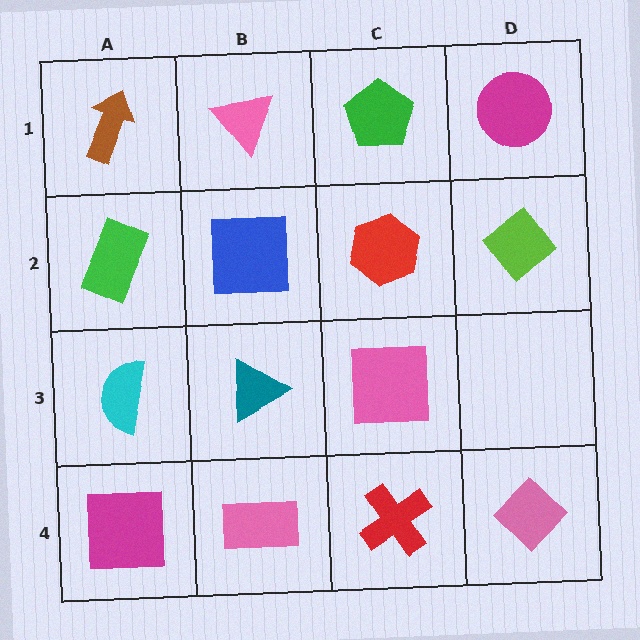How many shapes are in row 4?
4 shapes.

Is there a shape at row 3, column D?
No, that cell is empty.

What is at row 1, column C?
A green pentagon.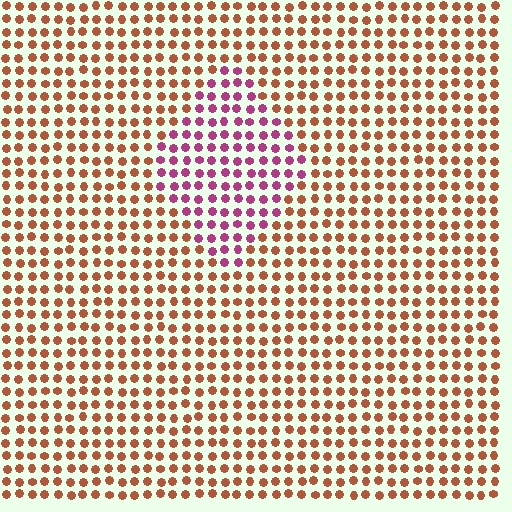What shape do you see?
I see a diamond.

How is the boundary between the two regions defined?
The boundary is defined purely by a slight shift in hue (about 53 degrees). Spacing, size, and orientation are identical on both sides.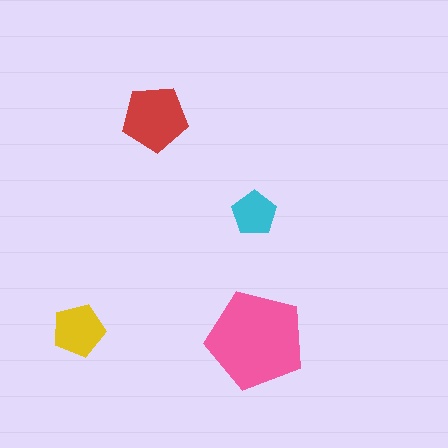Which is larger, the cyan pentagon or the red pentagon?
The red one.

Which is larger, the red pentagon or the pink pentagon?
The pink one.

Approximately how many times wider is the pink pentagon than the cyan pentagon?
About 2 times wider.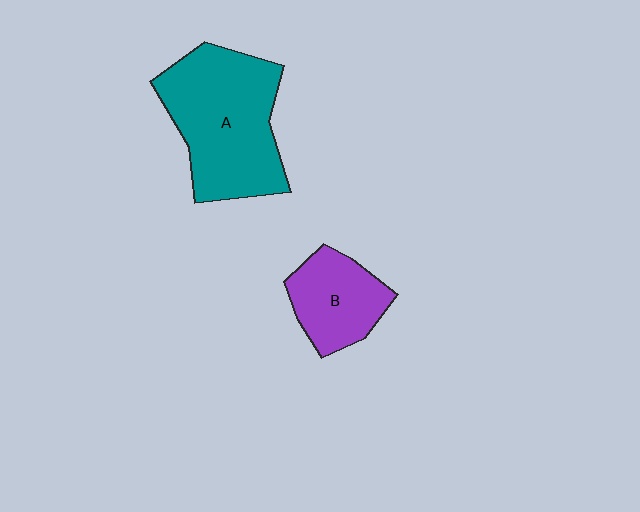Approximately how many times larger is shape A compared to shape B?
Approximately 2.0 times.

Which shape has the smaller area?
Shape B (purple).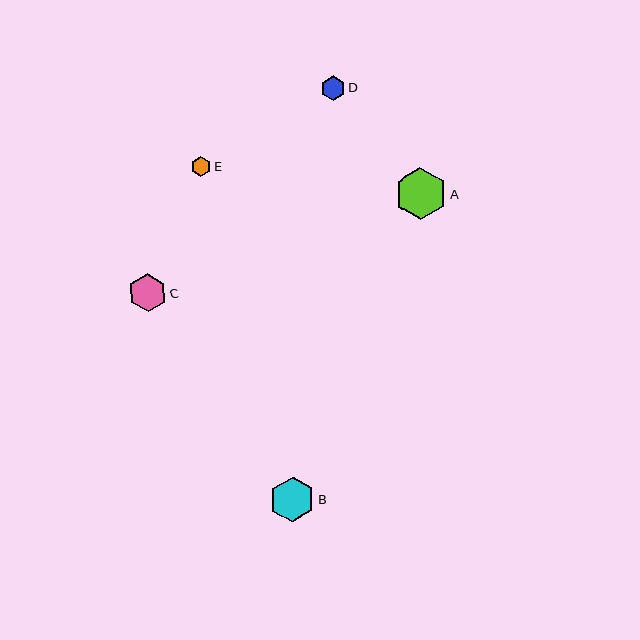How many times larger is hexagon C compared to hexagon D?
Hexagon C is approximately 1.5 times the size of hexagon D.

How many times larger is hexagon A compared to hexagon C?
Hexagon A is approximately 1.4 times the size of hexagon C.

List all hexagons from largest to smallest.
From largest to smallest: A, B, C, D, E.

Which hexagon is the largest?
Hexagon A is the largest with a size of approximately 52 pixels.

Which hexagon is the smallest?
Hexagon E is the smallest with a size of approximately 20 pixels.